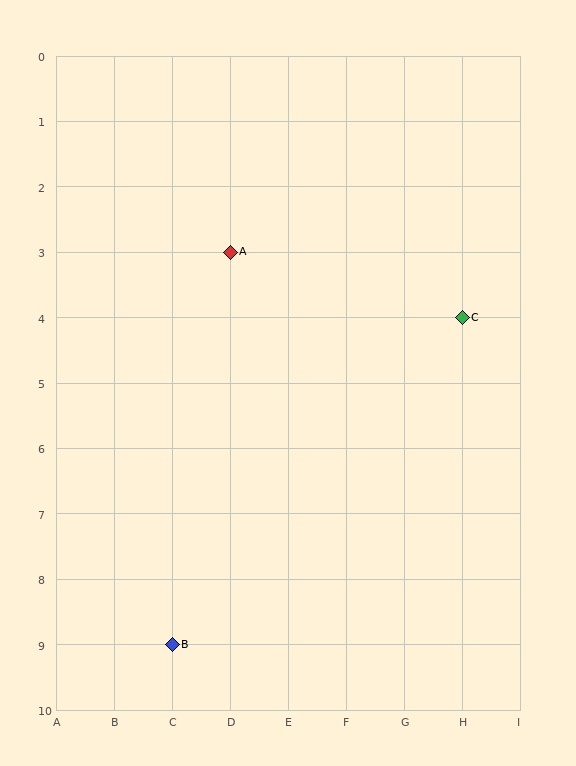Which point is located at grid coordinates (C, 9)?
Point B is at (C, 9).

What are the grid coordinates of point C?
Point C is at grid coordinates (H, 4).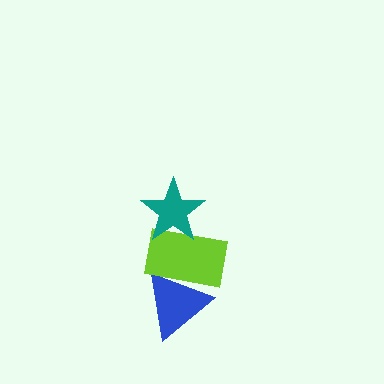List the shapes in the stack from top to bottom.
From top to bottom: the teal star, the lime rectangle, the blue triangle.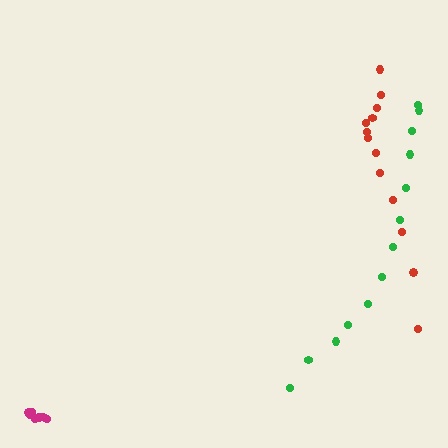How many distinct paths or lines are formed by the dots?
There are 3 distinct paths.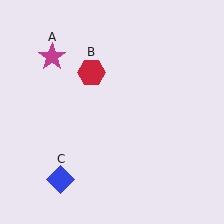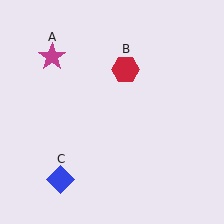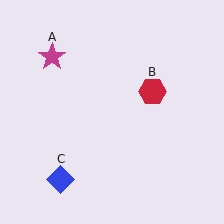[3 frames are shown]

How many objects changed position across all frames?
1 object changed position: red hexagon (object B).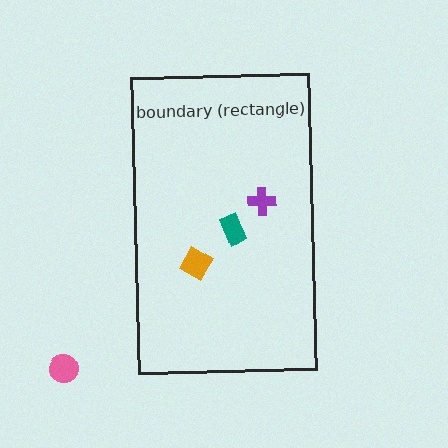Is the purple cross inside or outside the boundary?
Inside.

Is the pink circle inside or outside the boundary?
Outside.